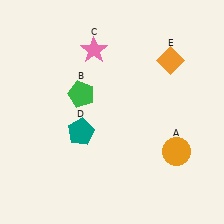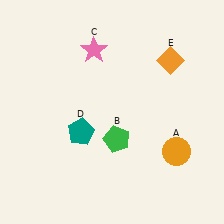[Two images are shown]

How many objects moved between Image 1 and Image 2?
1 object moved between the two images.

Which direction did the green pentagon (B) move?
The green pentagon (B) moved down.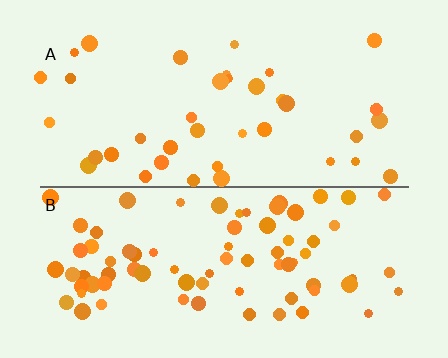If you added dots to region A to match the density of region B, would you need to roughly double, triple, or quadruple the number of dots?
Approximately double.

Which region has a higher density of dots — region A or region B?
B (the bottom).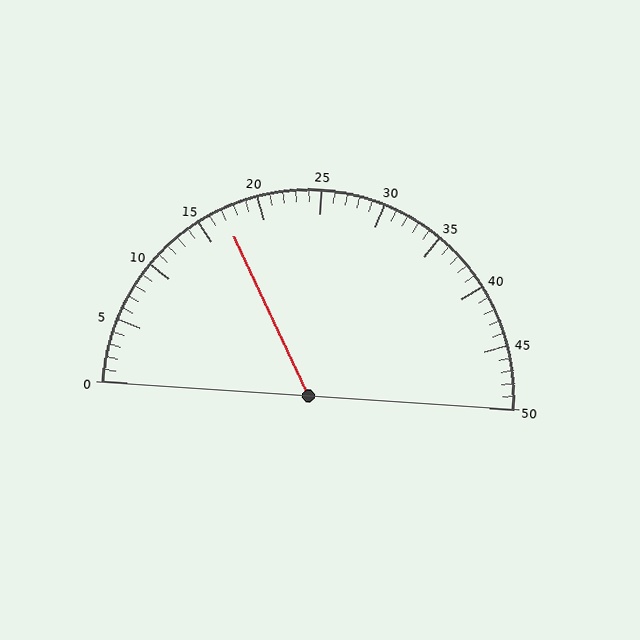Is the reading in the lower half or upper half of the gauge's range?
The reading is in the lower half of the range (0 to 50).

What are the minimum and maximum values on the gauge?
The gauge ranges from 0 to 50.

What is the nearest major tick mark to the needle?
The nearest major tick mark is 15.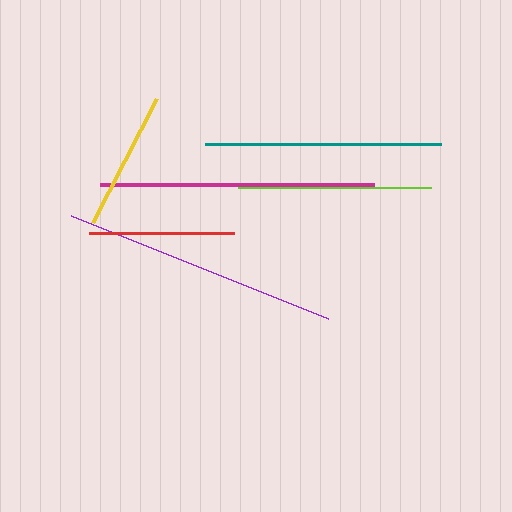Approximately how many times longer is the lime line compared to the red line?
The lime line is approximately 1.3 times the length of the red line.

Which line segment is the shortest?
The yellow line is the shortest at approximately 140 pixels.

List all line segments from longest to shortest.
From longest to shortest: purple, magenta, teal, lime, red, yellow.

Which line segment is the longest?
The purple line is the longest at approximately 276 pixels.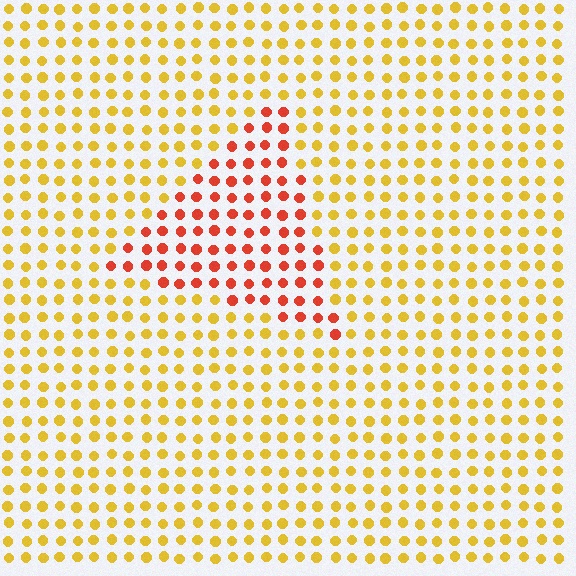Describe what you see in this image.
The image is filled with small yellow elements in a uniform arrangement. A triangle-shaped region is visible where the elements are tinted to a slightly different hue, forming a subtle color boundary.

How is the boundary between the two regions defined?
The boundary is defined purely by a slight shift in hue (about 43 degrees). Spacing, size, and orientation are identical on both sides.